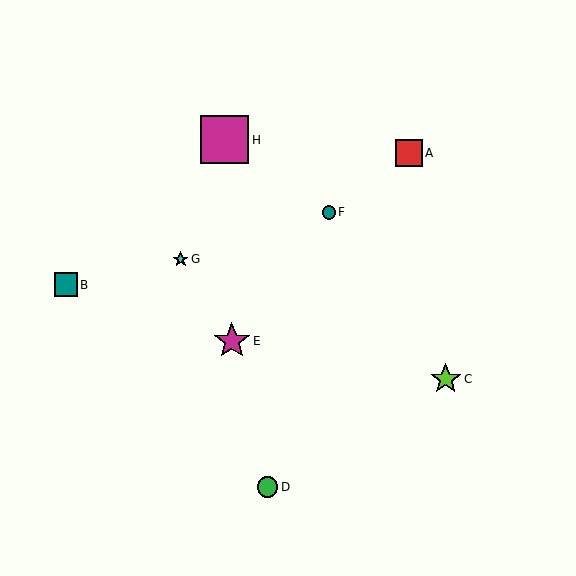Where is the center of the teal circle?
The center of the teal circle is at (329, 212).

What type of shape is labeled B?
Shape B is a teal square.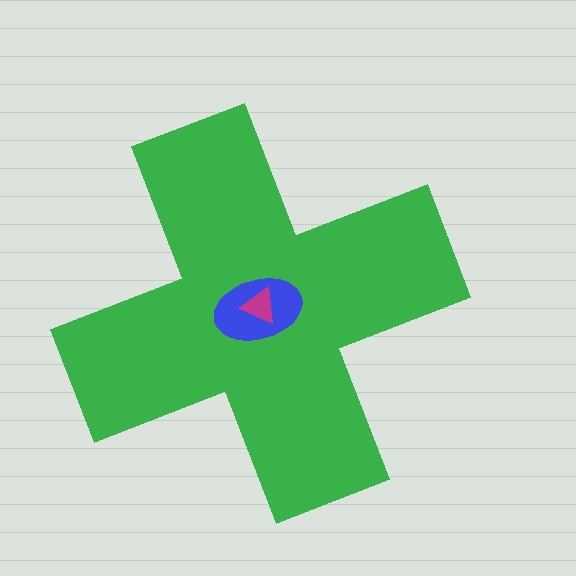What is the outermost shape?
The green cross.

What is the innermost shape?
The magenta triangle.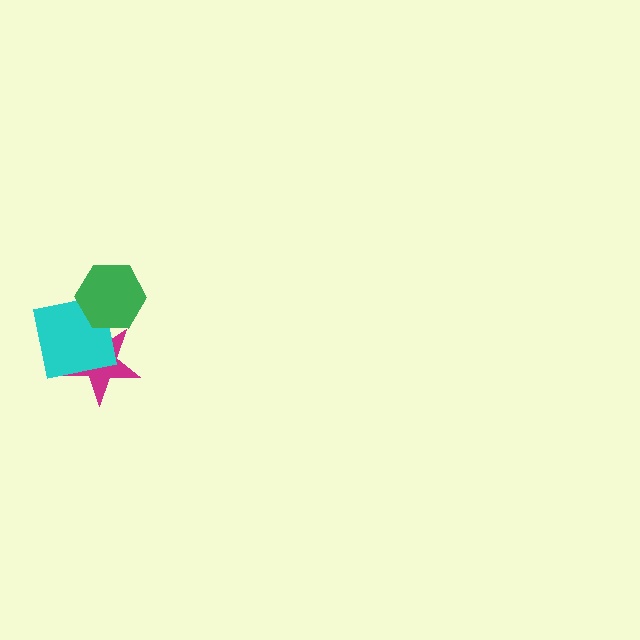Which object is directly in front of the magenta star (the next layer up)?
The cyan square is directly in front of the magenta star.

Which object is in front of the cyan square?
The green hexagon is in front of the cyan square.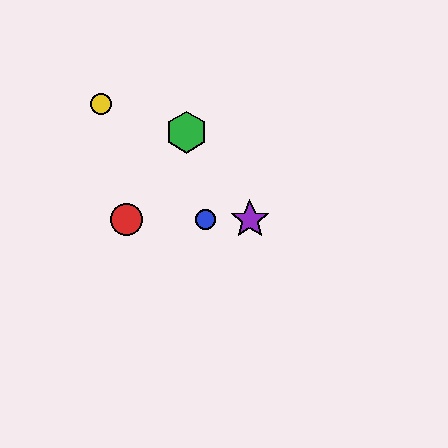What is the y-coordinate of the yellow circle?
The yellow circle is at y≈104.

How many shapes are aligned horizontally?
3 shapes (the red circle, the blue circle, the purple star) are aligned horizontally.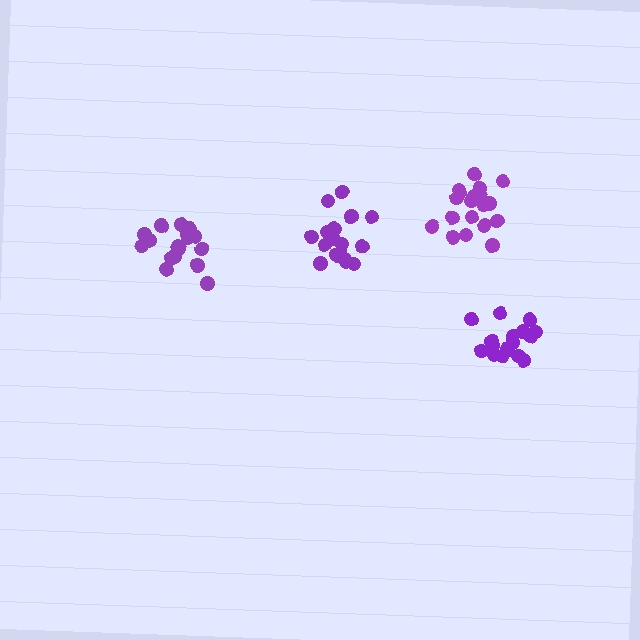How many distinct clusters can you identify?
There are 4 distinct clusters.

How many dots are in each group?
Group 1: 19 dots, Group 2: 18 dots, Group 3: 18 dots, Group 4: 17 dots (72 total).